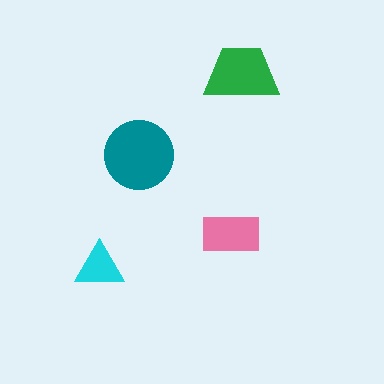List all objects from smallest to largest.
The cyan triangle, the pink rectangle, the green trapezoid, the teal circle.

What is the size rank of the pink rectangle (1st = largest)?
3rd.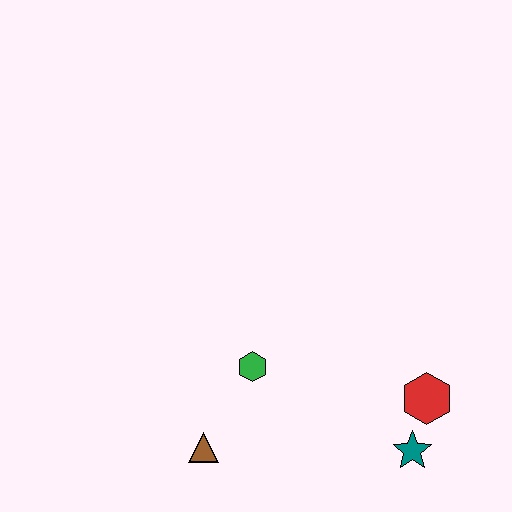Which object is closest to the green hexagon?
The brown triangle is closest to the green hexagon.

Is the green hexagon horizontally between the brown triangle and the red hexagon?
Yes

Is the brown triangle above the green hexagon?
No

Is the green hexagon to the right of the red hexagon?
No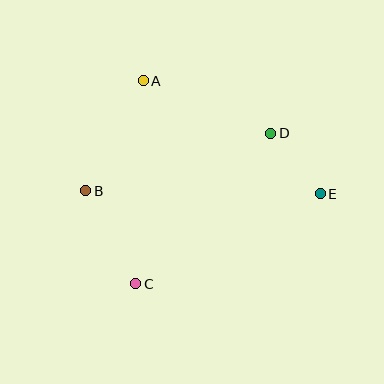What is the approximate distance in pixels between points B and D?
The distance between B and D is approximately 194 pixels.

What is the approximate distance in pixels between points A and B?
The distance between A and B is approximately 124 pixels.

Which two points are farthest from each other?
Points B and E are farthest from each other.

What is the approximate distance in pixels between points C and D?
The distance between C and D is approximately 202 pixels.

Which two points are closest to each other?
Points D and E are closest to each other.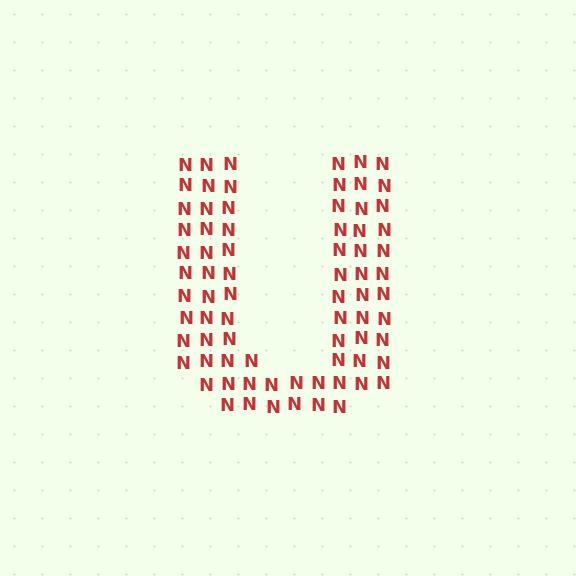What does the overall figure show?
The overall figure shows the letter U.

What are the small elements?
The small elements are letter N's.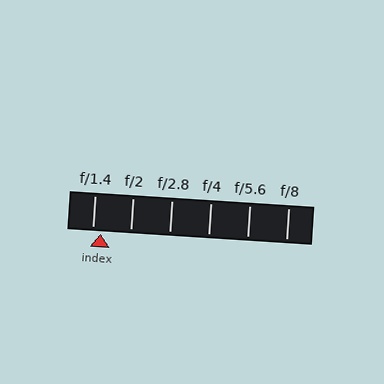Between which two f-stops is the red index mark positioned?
The index mark is between f/1.4 and f/2.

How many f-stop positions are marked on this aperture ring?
There are 6 f-stop positions marked.